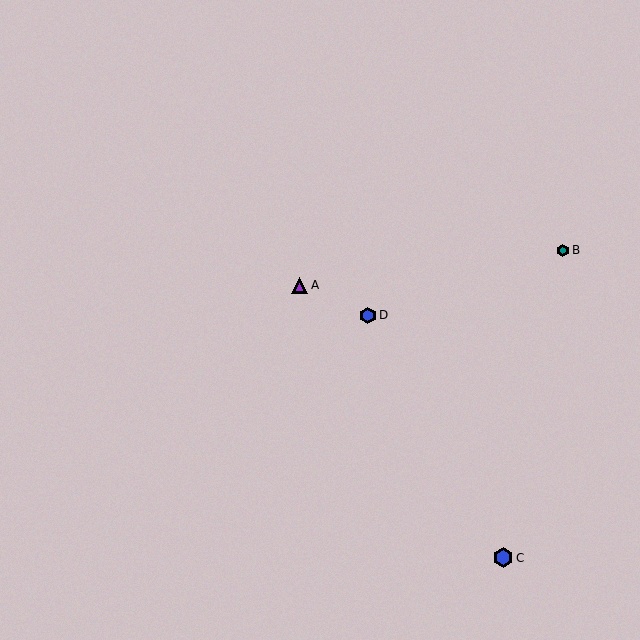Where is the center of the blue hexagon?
The center of the blue hexagon is at (368, 315).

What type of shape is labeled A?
Shape A is a purple triangle.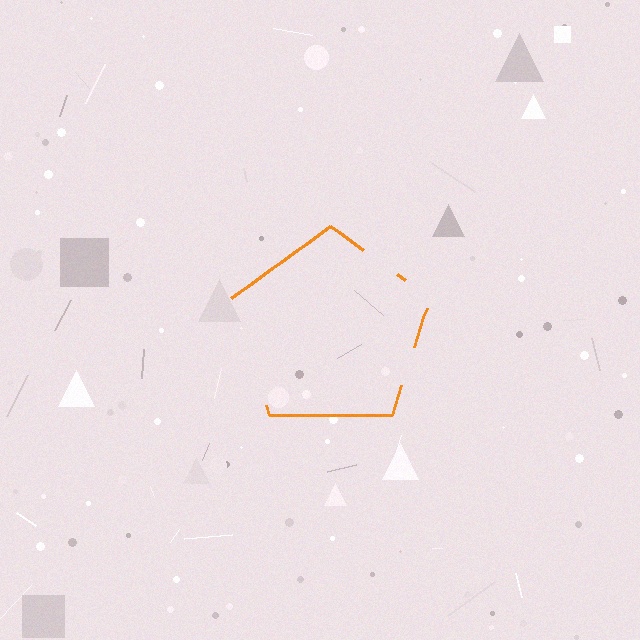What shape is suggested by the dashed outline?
The dashed outline suggests a pentagon.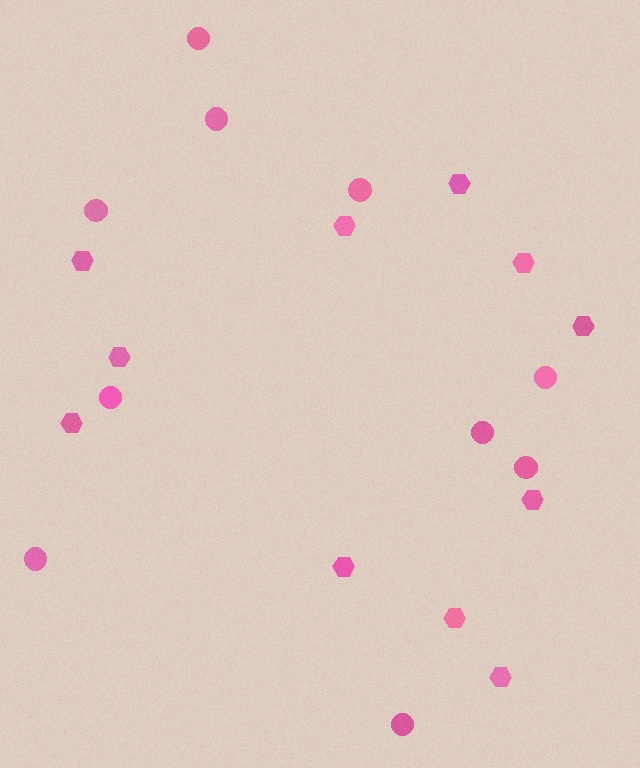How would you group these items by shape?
There are 2 groups: one group of circles (10) and one group of hexagons (11).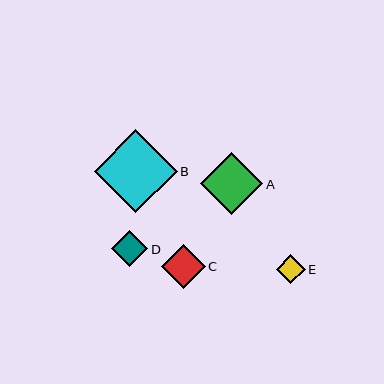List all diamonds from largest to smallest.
From largest to smallest: B, A, C, D, E.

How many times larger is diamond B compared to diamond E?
Diamond B is approximately 2.9 times the size of diamond E.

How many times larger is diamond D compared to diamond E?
Diamond D is approximately 1.3 times the size of diamond E.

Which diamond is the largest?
Diamond B is the largest with a size of approximately 83 pixels.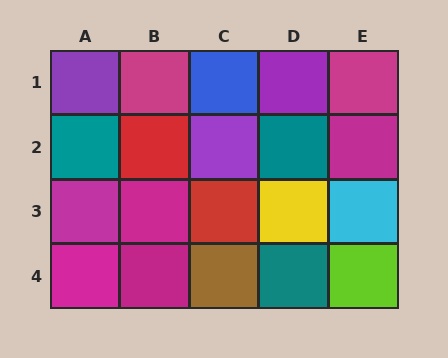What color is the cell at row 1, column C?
Blue.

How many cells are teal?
3 cells are teal.